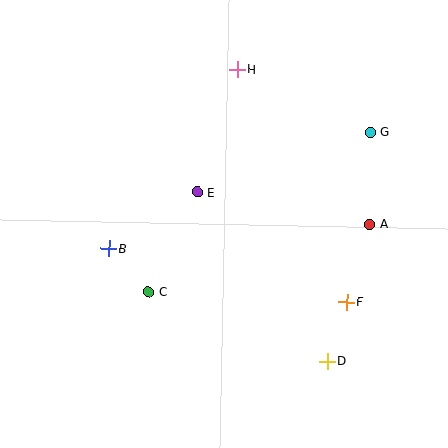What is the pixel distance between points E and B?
The distance between E and B is 105 pixels.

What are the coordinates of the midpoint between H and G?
The midpoint between H and G is at (304, 101).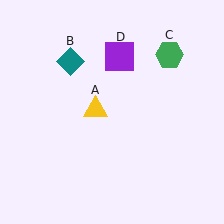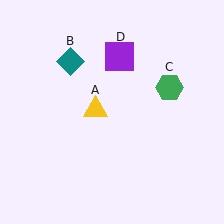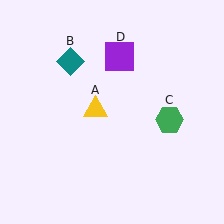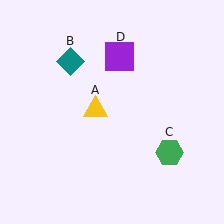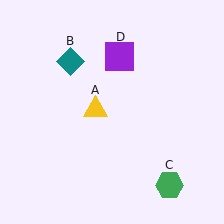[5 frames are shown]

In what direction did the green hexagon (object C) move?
The green hexagon (object C) moved down.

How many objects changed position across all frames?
1 object changed position: green hexagon (object C).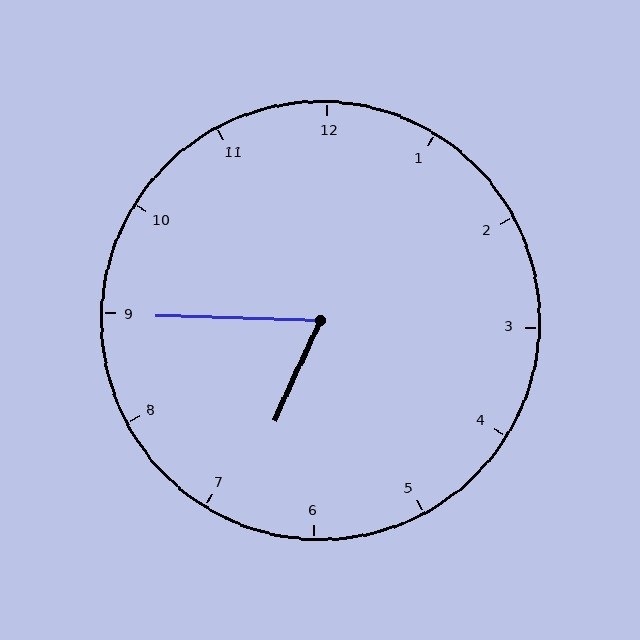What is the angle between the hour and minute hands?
Approximately 68 degrees.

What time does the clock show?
6:45.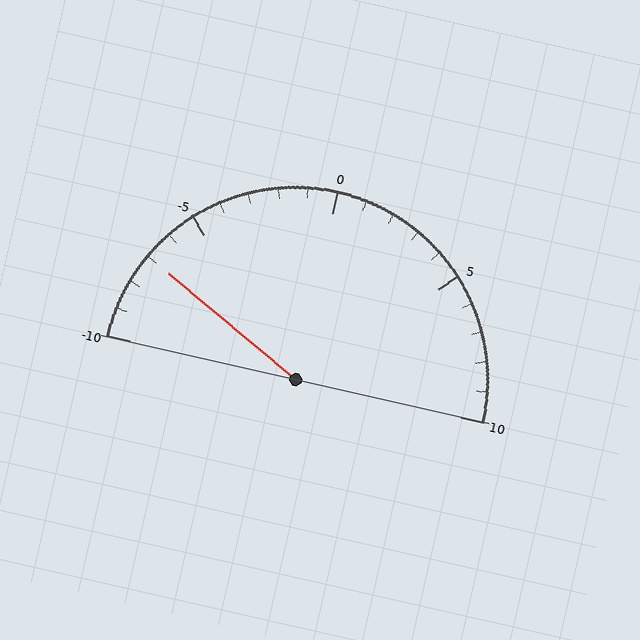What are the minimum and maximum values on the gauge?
The gauge ranges from -10 to 10.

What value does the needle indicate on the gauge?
The needle indicates approximately -7.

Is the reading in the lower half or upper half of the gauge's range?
The reading is in the lower half of the range (-10 to 10).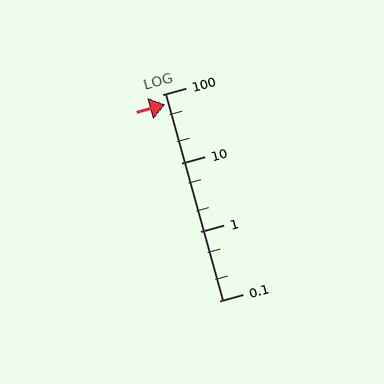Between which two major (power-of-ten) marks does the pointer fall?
The pointer is between 10 and 100.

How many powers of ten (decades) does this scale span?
The scale spans 3 decades, from 0.1 to 100.